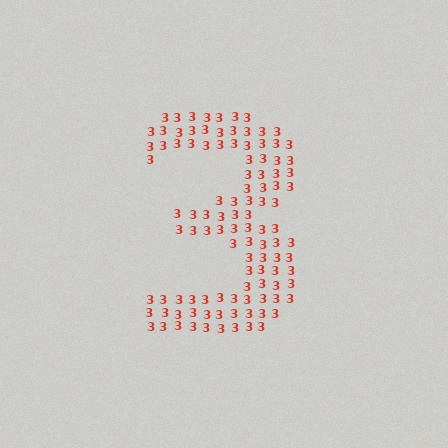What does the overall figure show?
The overall figure shows the digit 3.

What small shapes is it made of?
It is made of small digit 3's.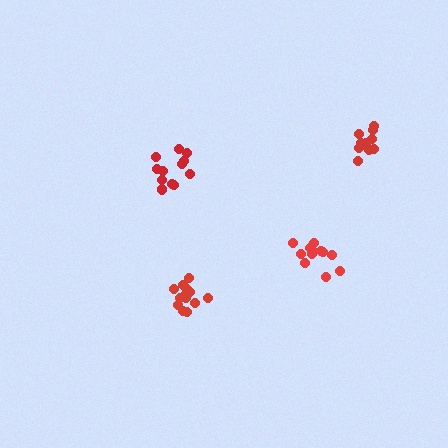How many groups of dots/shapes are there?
There are 4 groups.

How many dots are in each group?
Group 1: 13 dots, Group 2: 12 dots, Group 3: 13 dots, Group 4: 11 dots (49 total).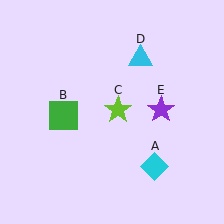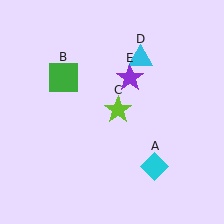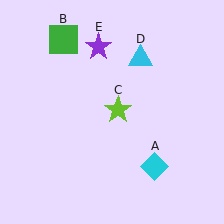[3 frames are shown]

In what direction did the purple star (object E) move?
The purple star (object E) moved up and to the left.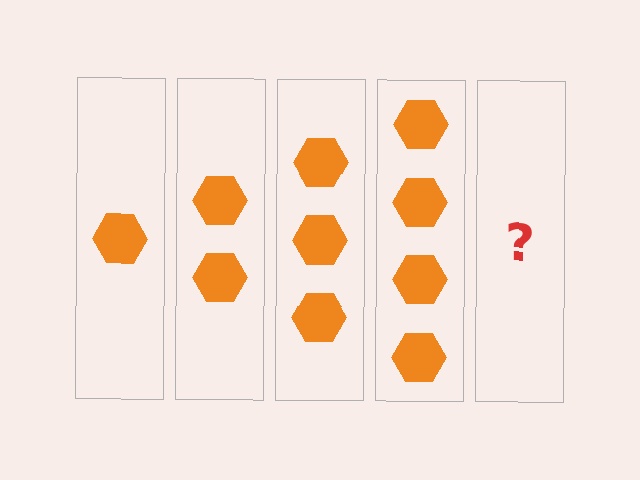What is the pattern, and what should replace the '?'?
The pattern is that each step adds one more hexagon. The '?' should be 5 hexagons.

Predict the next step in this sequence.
The next step is 5 hexagons.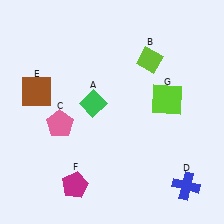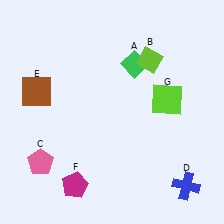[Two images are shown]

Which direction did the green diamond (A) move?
The green diamond (A) moved right.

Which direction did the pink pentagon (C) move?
The pink pentagon (C) moved down.